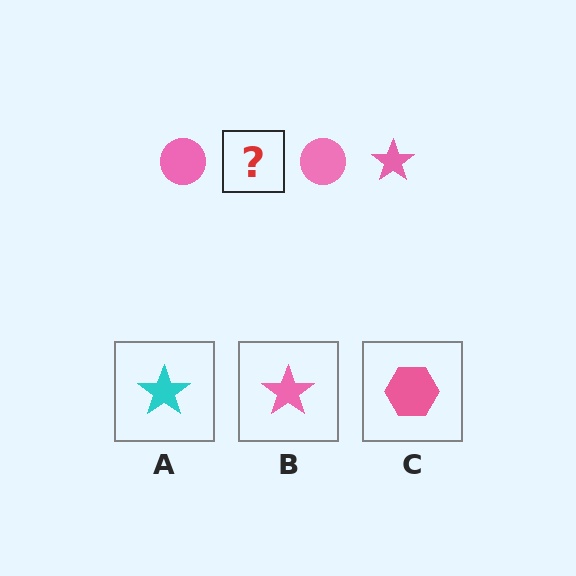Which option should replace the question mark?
Option B.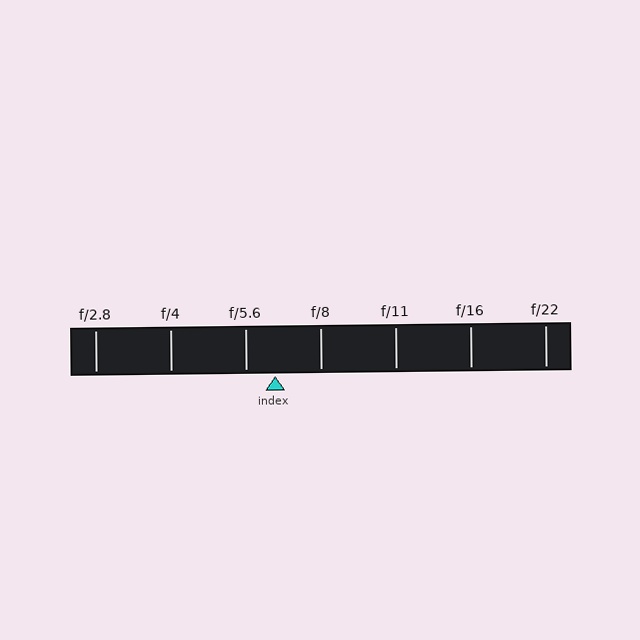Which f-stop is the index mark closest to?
The index mark is closest to f/5.6.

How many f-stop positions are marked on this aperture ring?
There are 7 f-stop positions marked.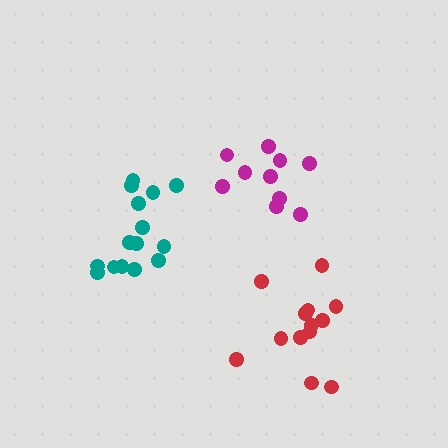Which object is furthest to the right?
The red cluster is rightmost.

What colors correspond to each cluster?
The clusters are colored: red, magenta, teal.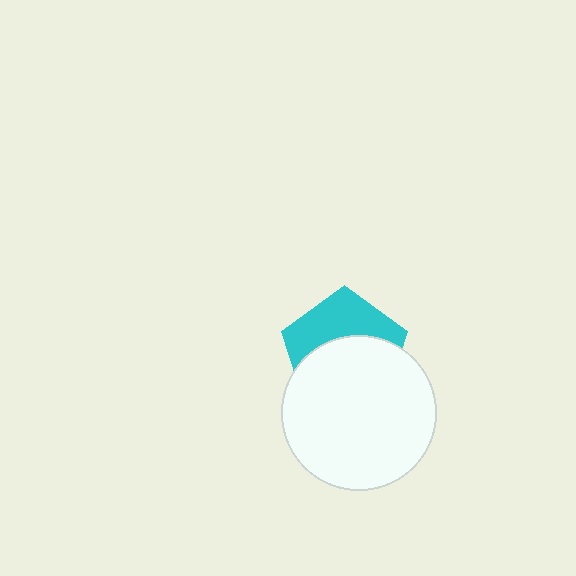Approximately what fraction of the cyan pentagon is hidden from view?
Roughly 58% of the cyan pentagon is hidden behind the white circle.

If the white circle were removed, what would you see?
You would see the complete cyan pentagon.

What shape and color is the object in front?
The object in front is a white circle.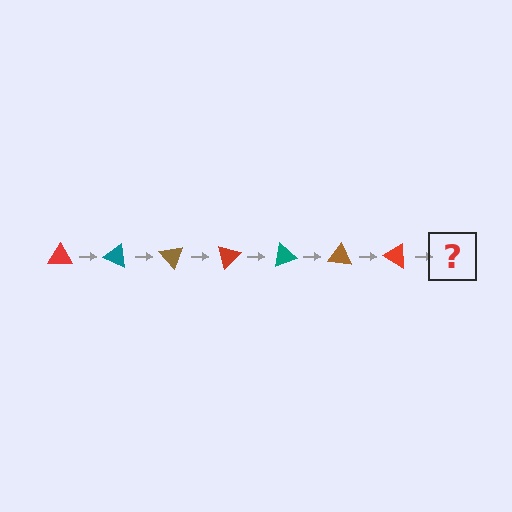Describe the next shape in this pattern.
It should be a teal triangle, rotated 175 degrees from the start.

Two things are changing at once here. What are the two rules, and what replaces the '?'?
The two rules are that it rotates 25 degrees each step and the color cycles through red, teal, and brown. The '?' should be a teal triangle, rotated 175 degrees from the start.